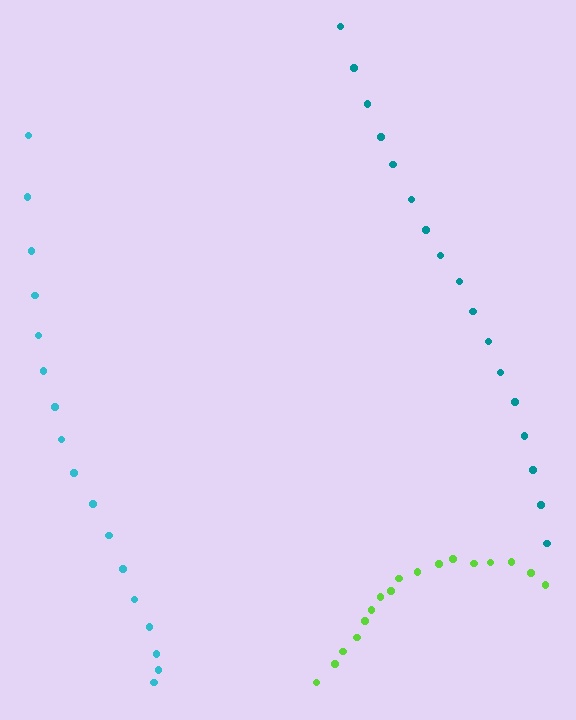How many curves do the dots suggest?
There are 3 distinct paths.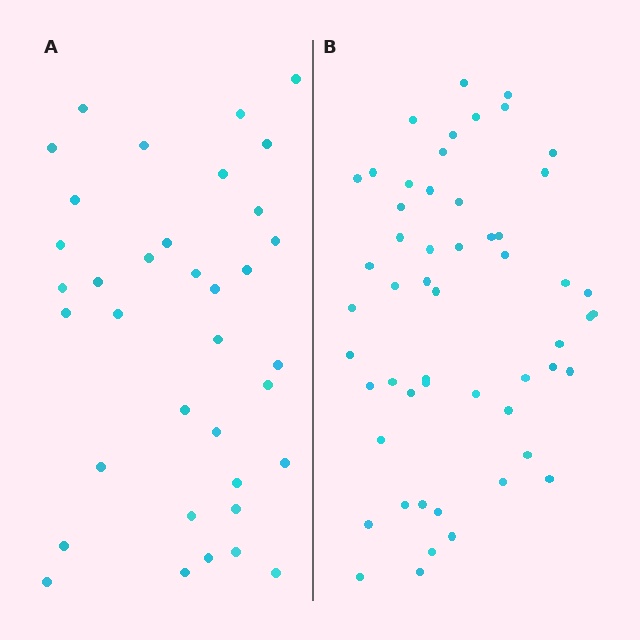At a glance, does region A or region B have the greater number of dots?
Region B (the right region) has more dots.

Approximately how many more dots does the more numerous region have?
Region B has approximately 20 more dots than region A.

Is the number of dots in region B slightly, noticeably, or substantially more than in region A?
Region B has substantially more. The ratio is roughly 1.5 to 1.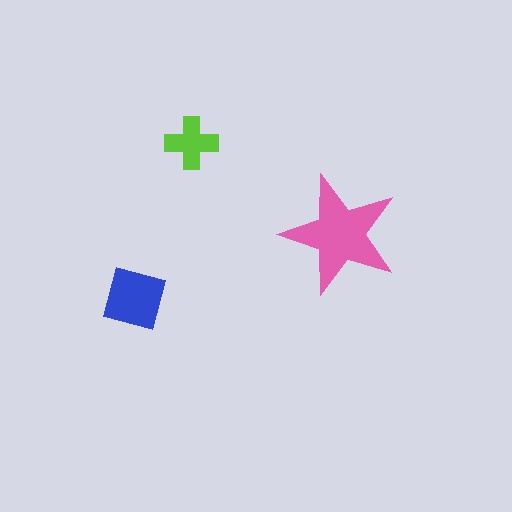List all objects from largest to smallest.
The pink star, the blue square, the lime cross.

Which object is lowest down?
The blue square is bottommost.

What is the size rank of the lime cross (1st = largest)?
3rd.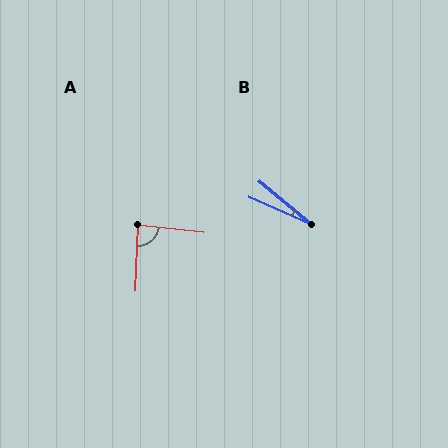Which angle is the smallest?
B, at approximately 17 degrees.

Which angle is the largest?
A, at approximately 85 degrees.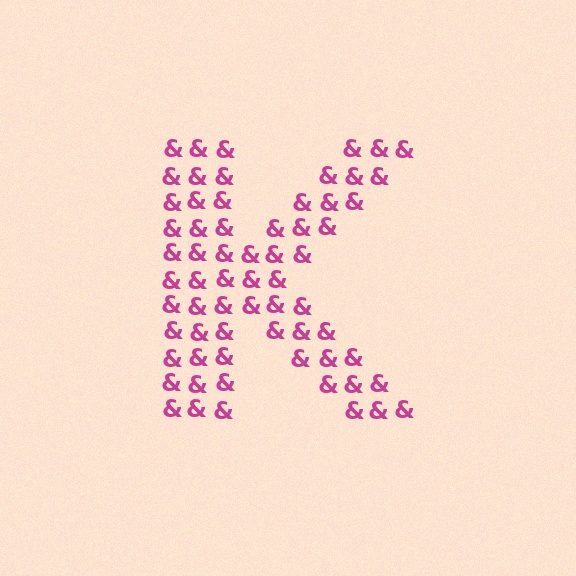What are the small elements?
The small elements are ampersands.